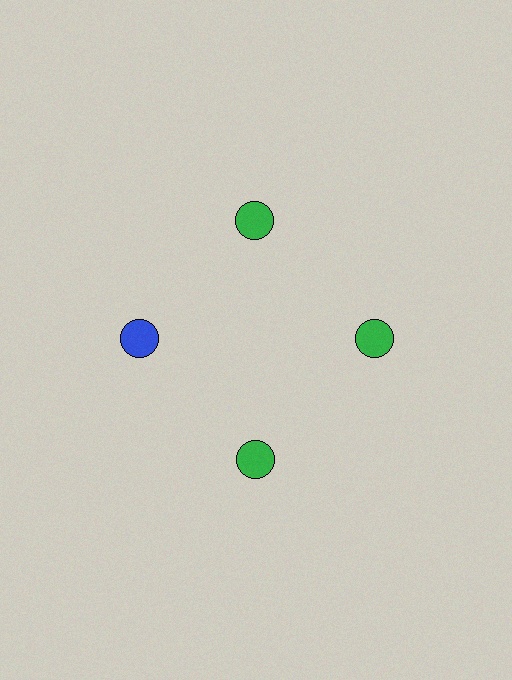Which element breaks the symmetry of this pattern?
The blue circle at roughly the 9 o'clock position breaks the symmetry. All other shapes are green circles.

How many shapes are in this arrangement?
There are 4 shapes arranged in a ring pattern.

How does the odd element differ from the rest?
It has a different color: blue instead of green.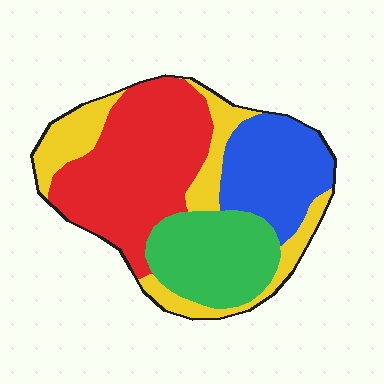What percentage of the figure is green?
Green covers about 20% of the figure.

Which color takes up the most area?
Red, at roughly 35%.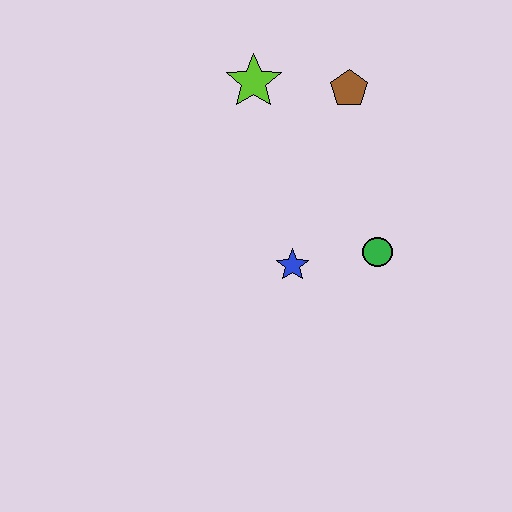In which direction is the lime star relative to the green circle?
The lime star is above the green circle.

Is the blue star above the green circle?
No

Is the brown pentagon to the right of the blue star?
Yes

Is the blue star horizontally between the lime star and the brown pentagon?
Yes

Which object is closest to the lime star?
The brown pentagon is closest to the lime star.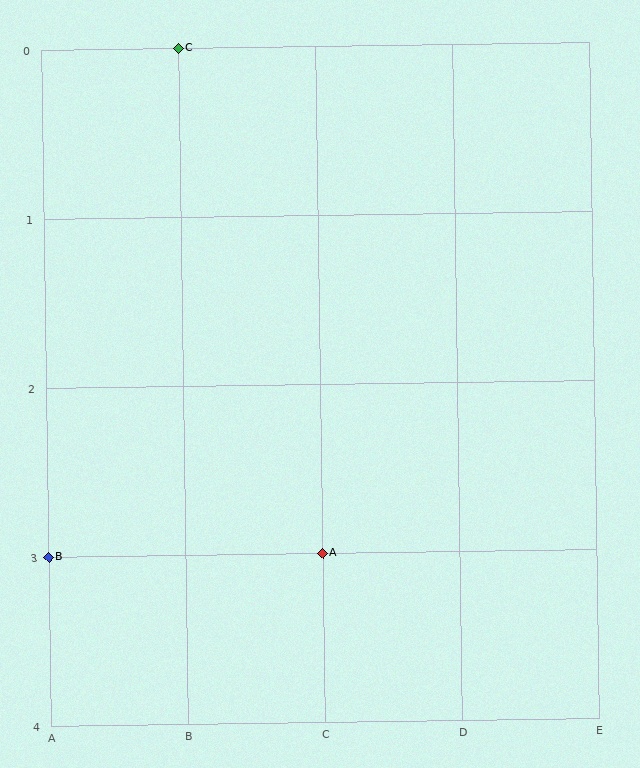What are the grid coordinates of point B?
Point B is at grid coordinates (A, 3).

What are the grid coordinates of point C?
Point C is at grid coordinates (B, 0).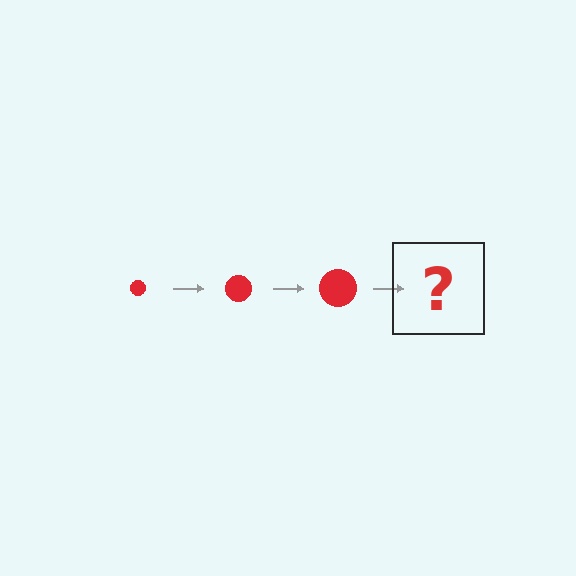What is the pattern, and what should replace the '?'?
The pattern is that the circle gets progressively larger each step. The '?' should be a red circle, larger than the previous one.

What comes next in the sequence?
The next element should be a red circle, larger than the previous one.